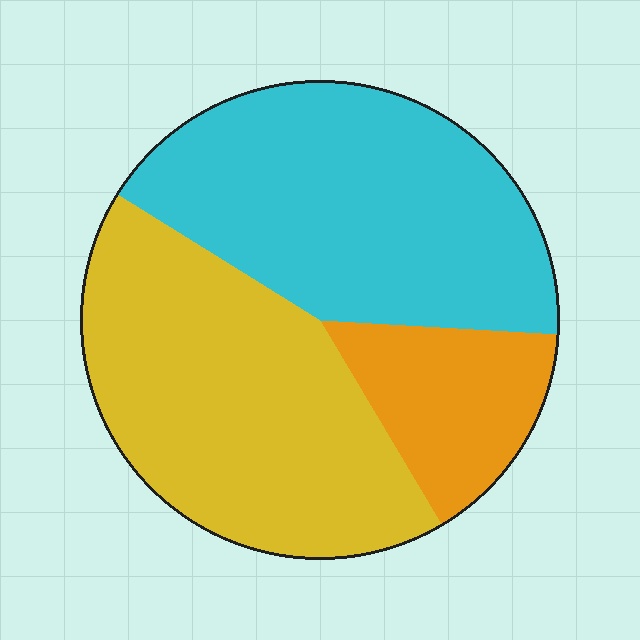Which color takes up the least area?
Orange, at roughly 15%.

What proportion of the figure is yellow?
Yellow takes up about two fifths (2/5) of the figure.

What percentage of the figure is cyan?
Cyan takes up between a third and a half of the figure.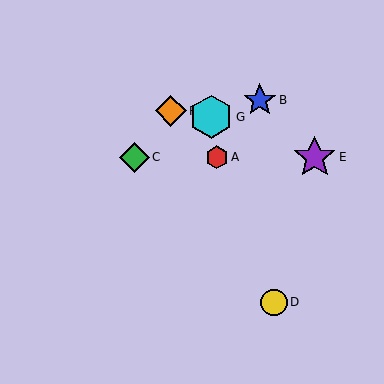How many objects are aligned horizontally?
3 objects (A, C, E) are aligned horizontally.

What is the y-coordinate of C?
Object C is at y≈157.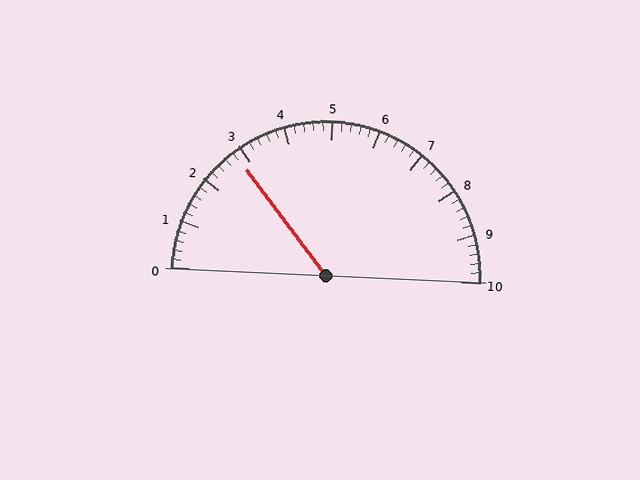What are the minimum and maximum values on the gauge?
The gauge ranges from 0 to 10.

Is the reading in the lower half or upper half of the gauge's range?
The reading is in the lower half of the range (0 to 10).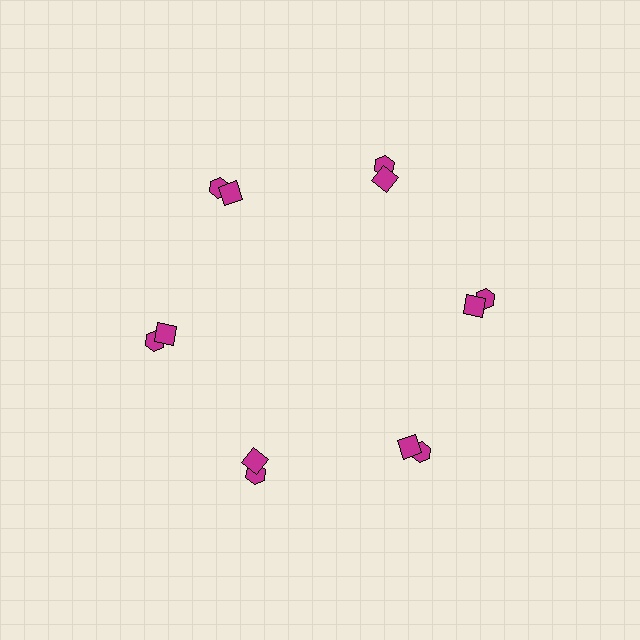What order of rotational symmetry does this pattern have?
This pattern has 6-fold rotational symmetry.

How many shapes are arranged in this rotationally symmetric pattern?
There are 12 shapes, arranged in 6 groups of 2.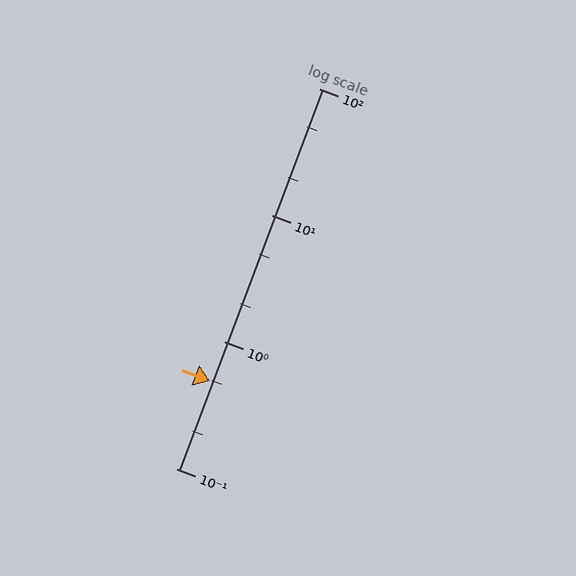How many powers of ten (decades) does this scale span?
The scale spans 3 decades, from 0.1 to 100.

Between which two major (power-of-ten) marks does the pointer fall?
The pointer is between 0.1 and 1.